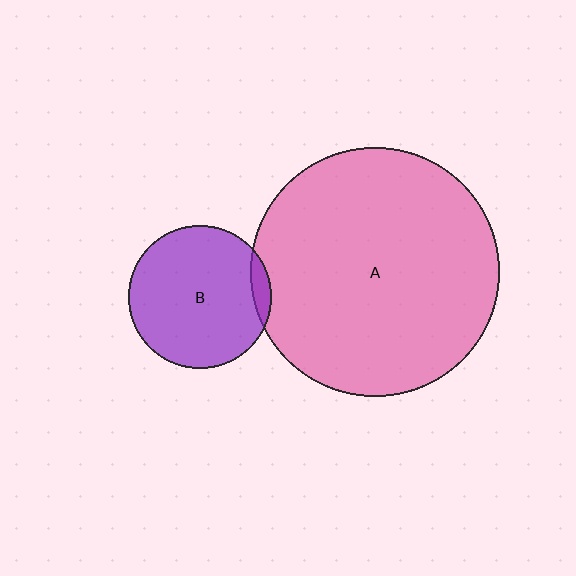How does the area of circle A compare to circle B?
Approximately 3.0 times.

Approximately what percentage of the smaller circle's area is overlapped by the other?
Approximately 5%.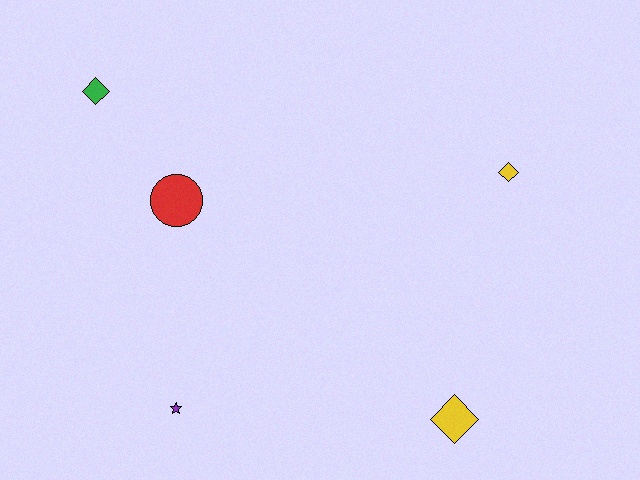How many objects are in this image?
There are 5 objects.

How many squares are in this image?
There are no squares.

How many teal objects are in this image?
There are no teal objects.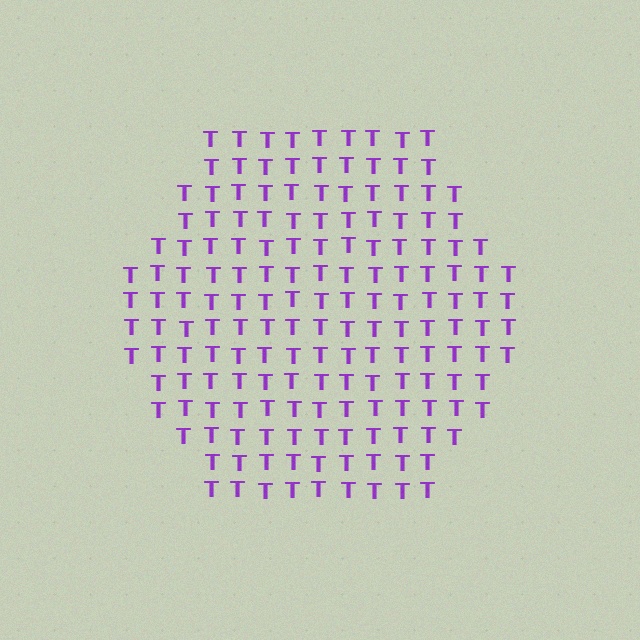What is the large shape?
The large shape is a hexagon.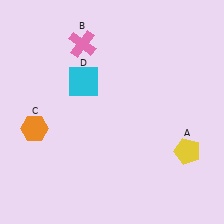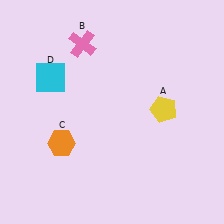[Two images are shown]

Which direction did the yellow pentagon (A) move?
The yellow pentagon (A) moved up.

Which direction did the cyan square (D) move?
The cyan square (D) moved left.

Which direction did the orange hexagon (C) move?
The orange hexagon (C) moved right.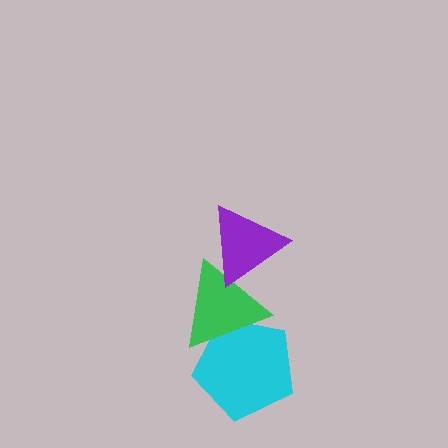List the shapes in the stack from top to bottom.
From top to bottom: the purple triangle, the green triangle, the cyan pentagon.